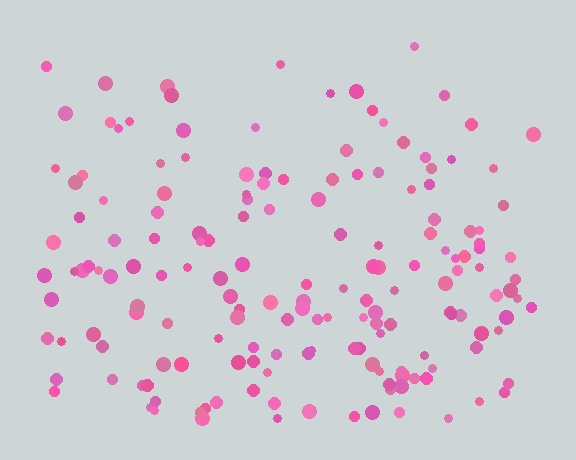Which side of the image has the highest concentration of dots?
The bottom.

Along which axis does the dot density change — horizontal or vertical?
Vertical.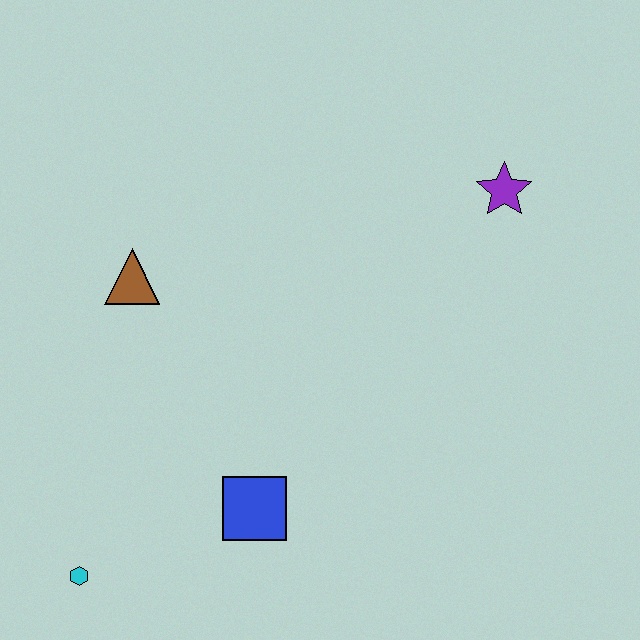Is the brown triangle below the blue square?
No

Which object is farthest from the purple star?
The cyan hexagon is farthest from the purple star.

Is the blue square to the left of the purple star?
Yes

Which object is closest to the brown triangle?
The blue square is closest to the brown triangle.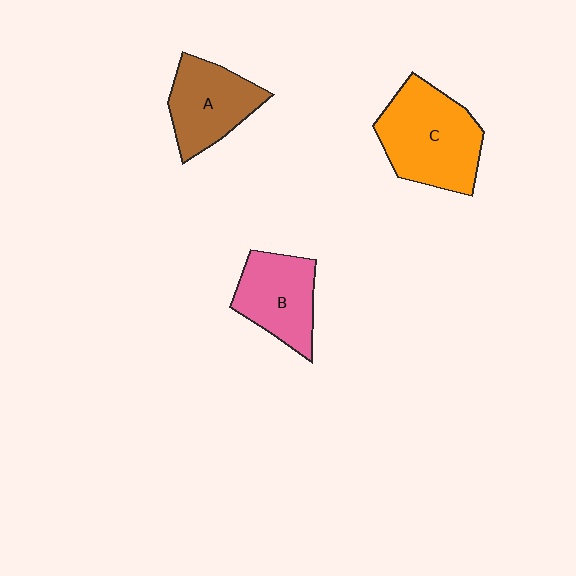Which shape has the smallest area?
Shape B (pink).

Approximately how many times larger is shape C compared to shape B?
Approximately 1.4 times.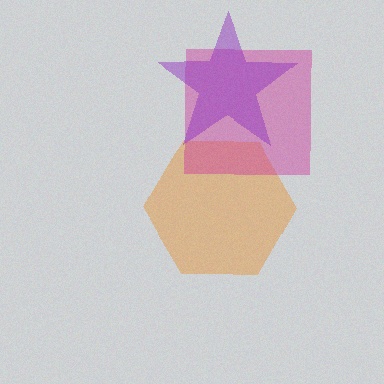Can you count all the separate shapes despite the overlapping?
Yes, there are 3 separate shapes.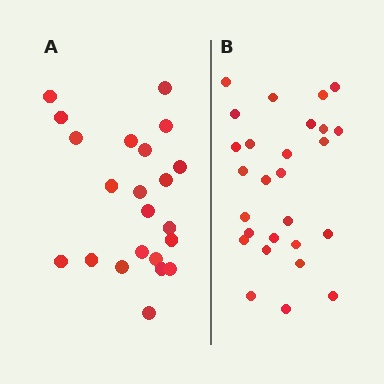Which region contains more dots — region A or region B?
Region B (the right region) has more dots.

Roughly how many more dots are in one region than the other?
Region B has about 5 more dots than region A.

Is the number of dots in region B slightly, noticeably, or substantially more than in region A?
Region B has only slightly more — the two regions are fairly close. The ratio is roughly 1.2 to 1.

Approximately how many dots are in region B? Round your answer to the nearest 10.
About 30 dots. (The exact count is 27, which rounds to 30.)